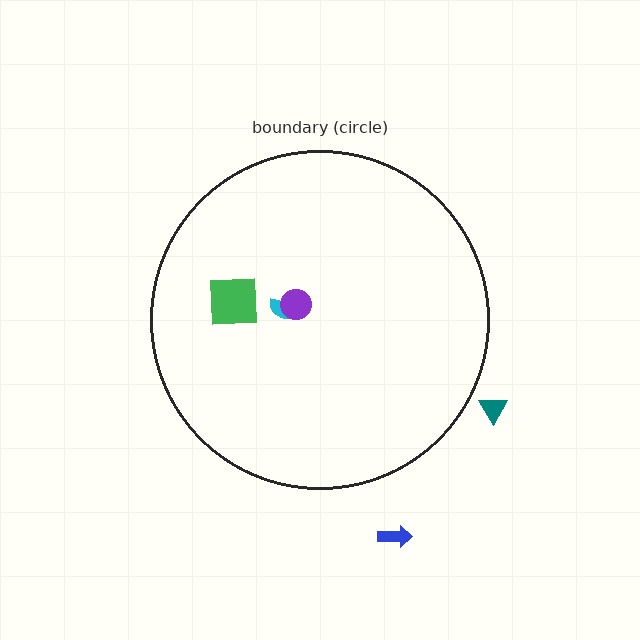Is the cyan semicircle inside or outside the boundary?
Inside.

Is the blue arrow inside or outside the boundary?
Outside.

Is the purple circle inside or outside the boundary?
Inside.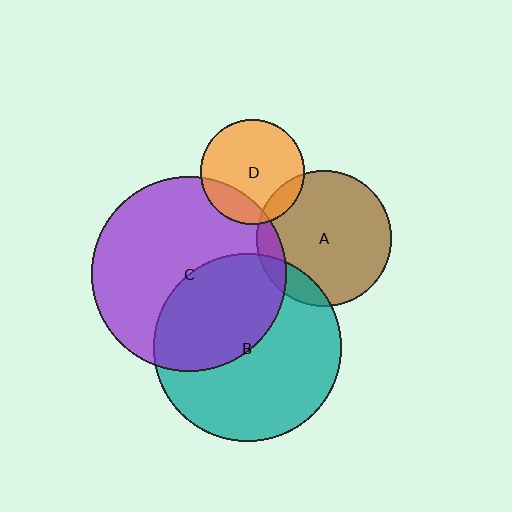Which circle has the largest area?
Circle C (purple).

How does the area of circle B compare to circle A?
Approximately 1.9 times.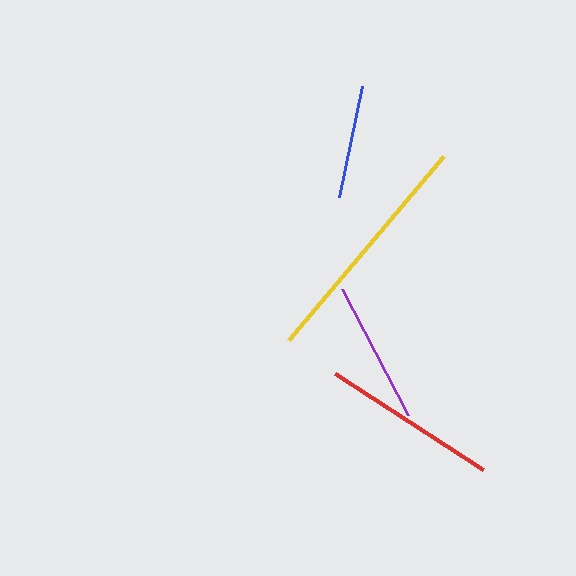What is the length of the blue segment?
The blue segment is approximately 113 pixels long.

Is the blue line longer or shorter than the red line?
The red line is longer than the blue line.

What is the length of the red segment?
The red segment is approximately 176 pixels long.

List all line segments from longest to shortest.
From longest to shortest: yellow, red, purple, blue.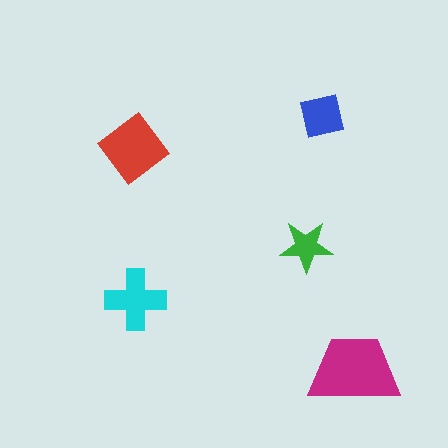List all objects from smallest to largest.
The green star, the blue square, the cyan cross, the red diamond, the magenta trapezoid.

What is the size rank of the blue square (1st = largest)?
4th.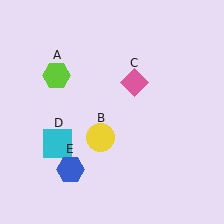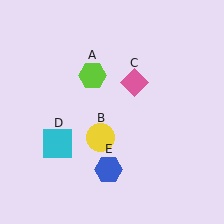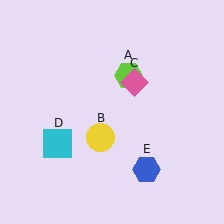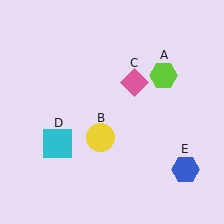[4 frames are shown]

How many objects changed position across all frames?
2 objects changed position: lime hexagon (object A), blue hexagon (object E).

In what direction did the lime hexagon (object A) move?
The lime hexagon (object A) moved right.